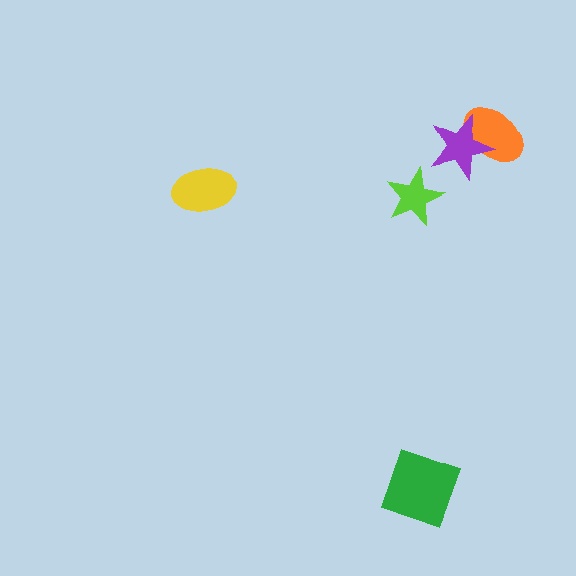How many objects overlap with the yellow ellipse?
0 objects overlap with the yellow ellipse.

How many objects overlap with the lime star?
0 objects overlap with the lime star.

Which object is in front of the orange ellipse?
The purple star is in front of the orange ellipse.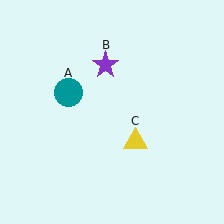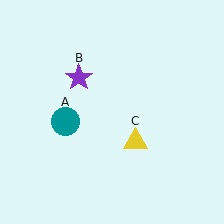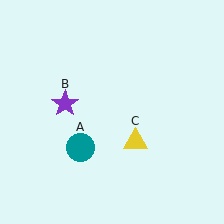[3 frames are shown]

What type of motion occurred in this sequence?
The teal circle (object A), purple star (object B) rotated counterclockwise around the center of the scene.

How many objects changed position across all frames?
2 objects changed position: teal circle (object A), purple star (object B).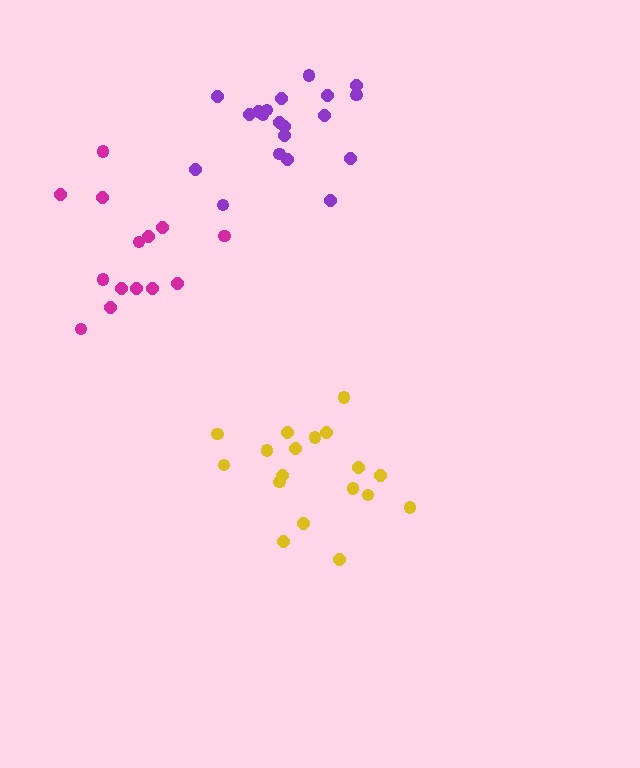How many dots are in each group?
Group 1: 18 dots, Group 2: 20 dots, Group 3: 14 dots (52 total).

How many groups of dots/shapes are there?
There are 3 groups.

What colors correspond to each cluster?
The clusters are colored: yellow, purple, magenta.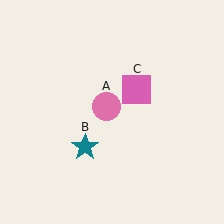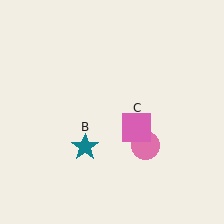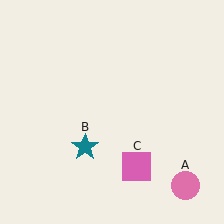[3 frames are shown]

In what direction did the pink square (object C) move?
The pink square (object C) moved down.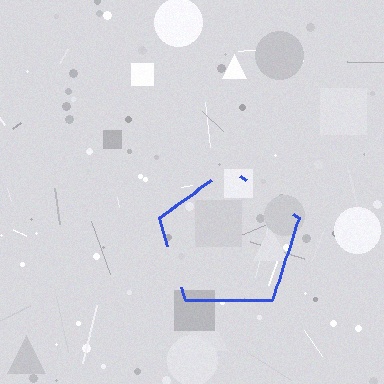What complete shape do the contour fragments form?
The contour fragments form a pentagon.